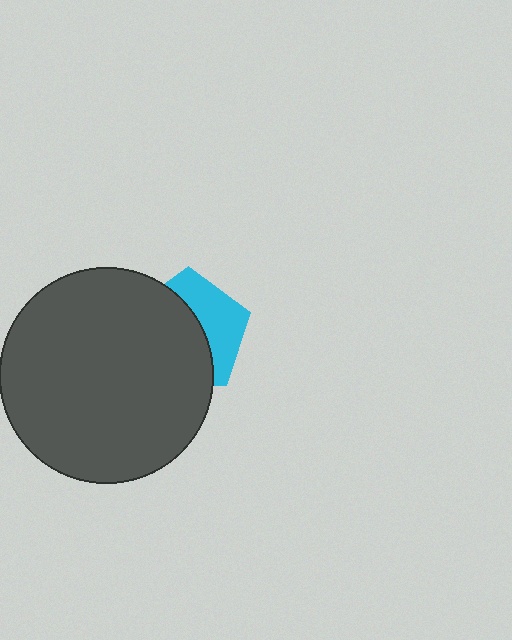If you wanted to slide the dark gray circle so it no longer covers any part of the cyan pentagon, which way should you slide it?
Slide it left — that is the most direct way to separate the two shapes.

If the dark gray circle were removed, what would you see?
You would see the complete cyan pentagon.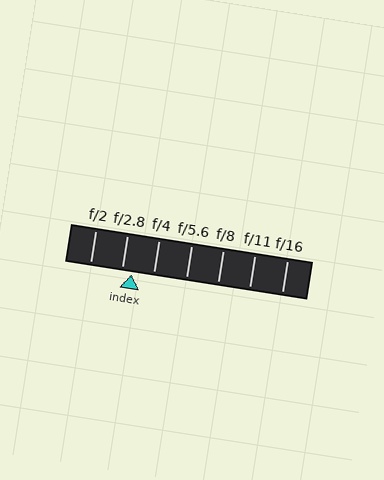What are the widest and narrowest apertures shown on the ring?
The widest aperture shown is f/2 and the narrowest is f/16.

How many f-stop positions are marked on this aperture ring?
There are 7 f-stop positions marked.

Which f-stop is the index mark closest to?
The index mark is closest to f/2.8.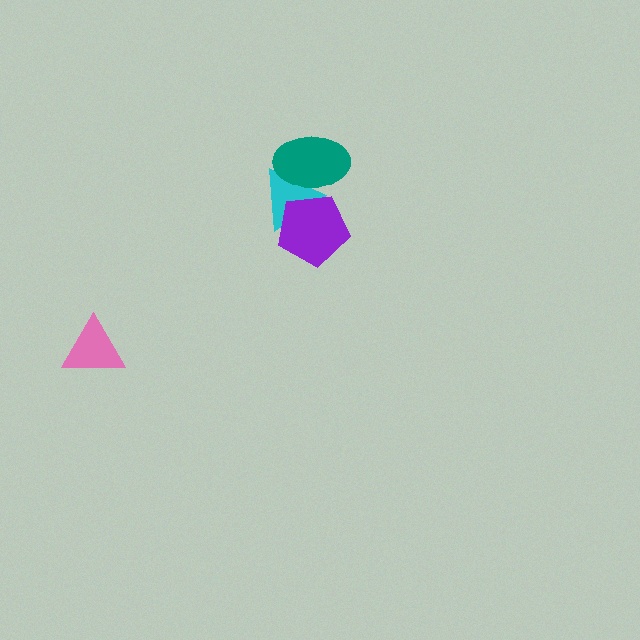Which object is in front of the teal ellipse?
The purple pentagon is in front of the teal ellipse.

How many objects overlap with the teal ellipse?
2 objects overlap with the teal ellipse.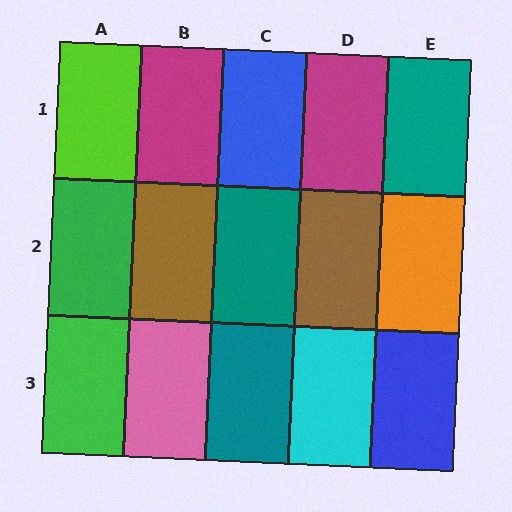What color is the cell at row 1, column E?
Teal.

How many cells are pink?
1 cell is pink.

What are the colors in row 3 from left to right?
Green, pink, teal, cyan, blue.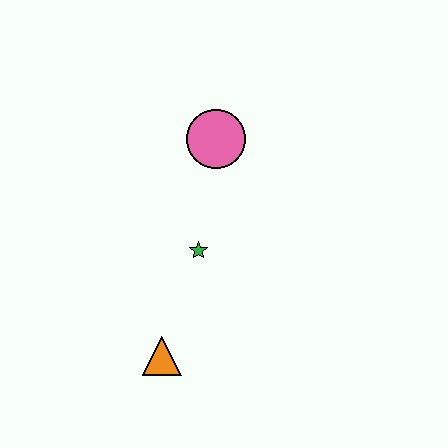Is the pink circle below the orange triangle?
No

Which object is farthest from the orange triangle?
The pink circle is farthest from the orange triangle.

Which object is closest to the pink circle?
The green star is closest to the pink circle.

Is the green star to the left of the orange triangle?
No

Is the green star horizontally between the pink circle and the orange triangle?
Yes